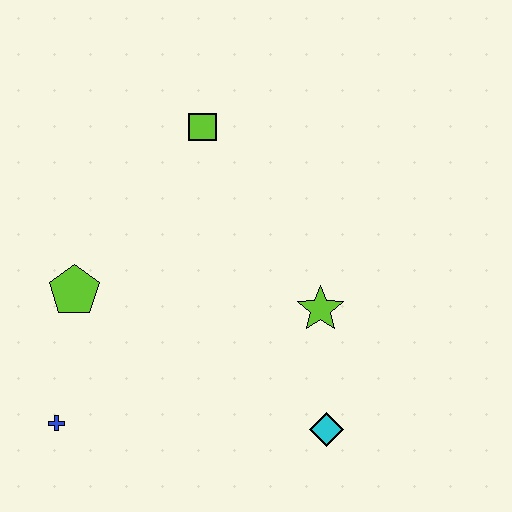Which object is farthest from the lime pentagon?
The cyan diamond is farthest from the lime pentagon.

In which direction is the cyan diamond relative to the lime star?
The cyan diamond is below the lime star.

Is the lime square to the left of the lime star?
Yes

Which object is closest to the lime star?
The cyan diamond is closest to the lime star.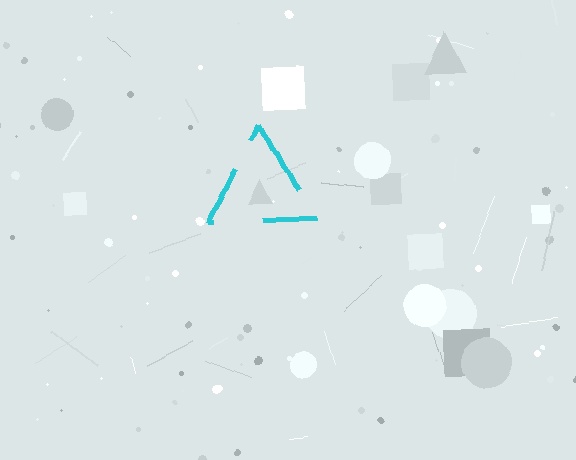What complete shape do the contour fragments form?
The contour fragments form a triangle.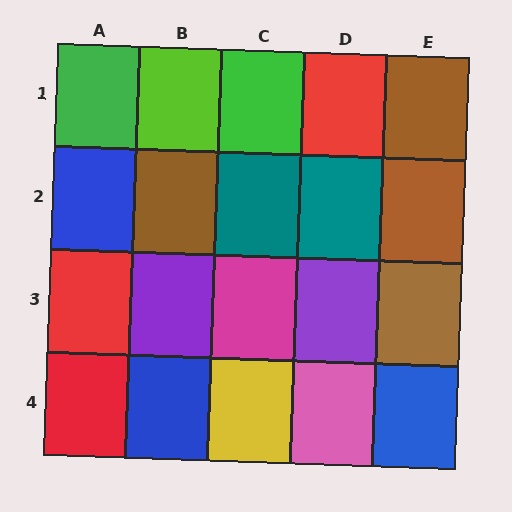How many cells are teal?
2 cells are teal.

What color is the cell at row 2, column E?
Brown.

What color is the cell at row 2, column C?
Teal.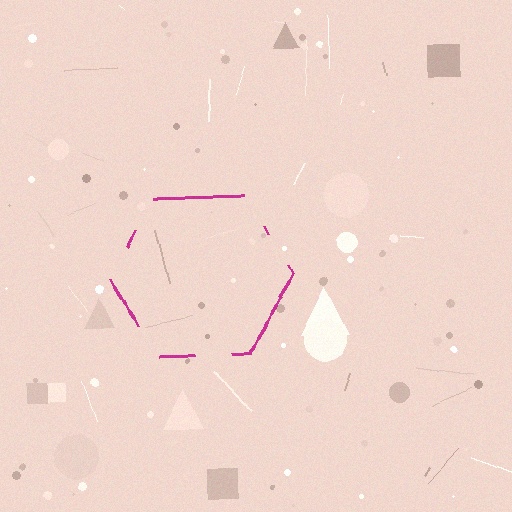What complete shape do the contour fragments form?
The contour fragments form a hexagon.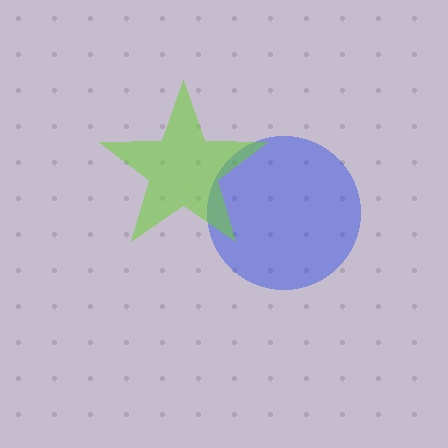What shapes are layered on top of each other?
The layered shapes are: a blue circle, a lime star.